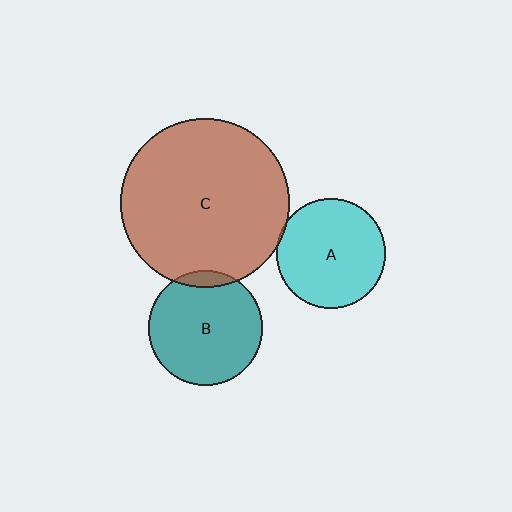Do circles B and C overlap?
Yes.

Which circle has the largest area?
Circle C (brown).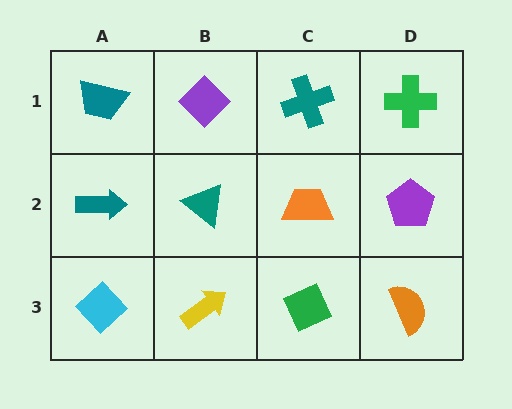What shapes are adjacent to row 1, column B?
A teal triangle (row 2, column B), a teal trapezoid (row 1, column A), a teal cross (row 1, column C).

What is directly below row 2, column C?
A green diamond.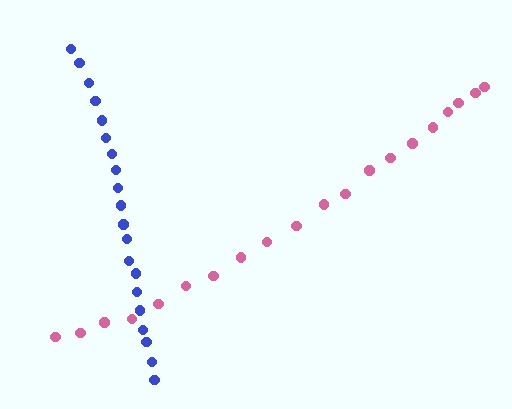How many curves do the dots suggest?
There are 2 distinct paths.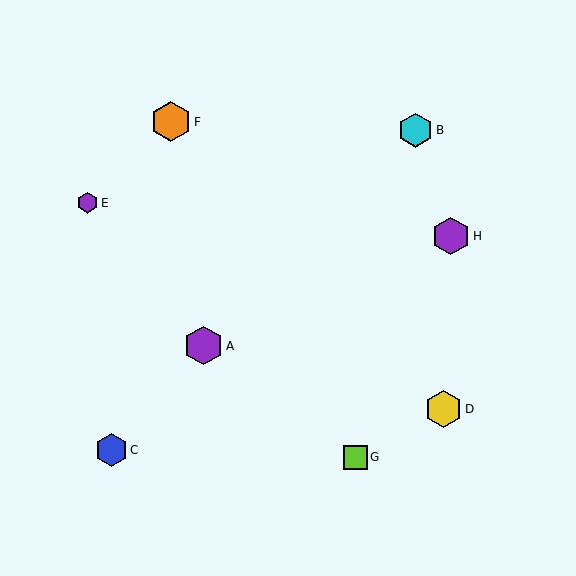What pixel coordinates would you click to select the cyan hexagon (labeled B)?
Click at (416, 130) to select the cyan hexagon B.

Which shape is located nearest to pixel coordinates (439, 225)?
The purple hexagon (labeled H) at (451, 236) is nearest to that location.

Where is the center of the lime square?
The center of the lime square is at (355, 457).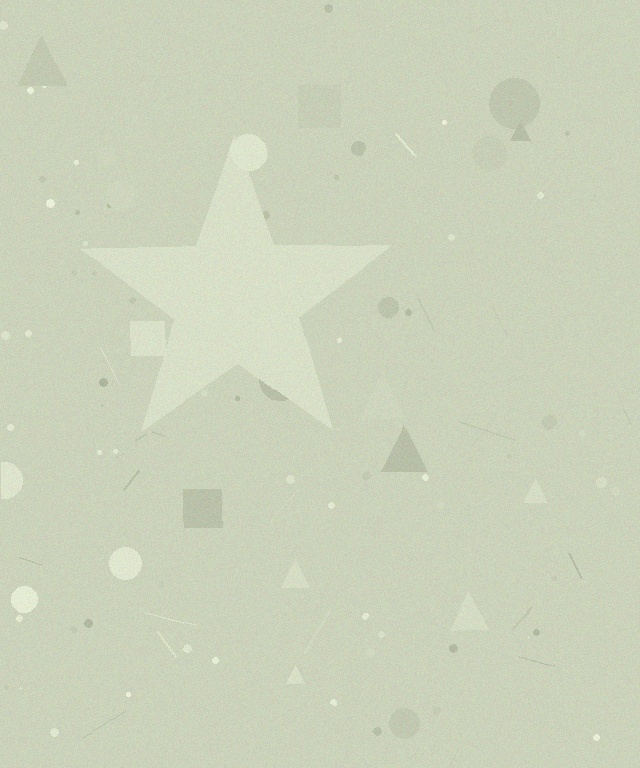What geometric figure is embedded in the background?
A star is embedded in the background.